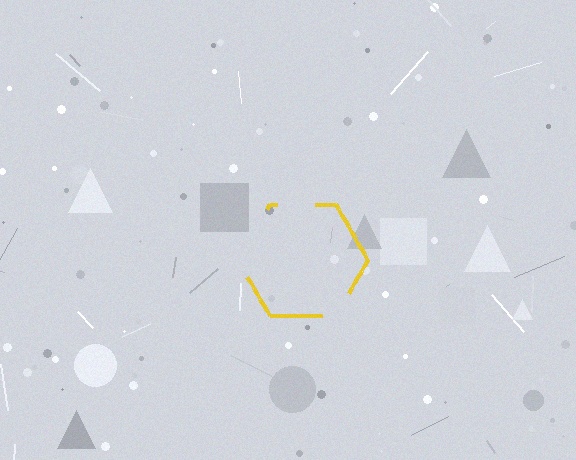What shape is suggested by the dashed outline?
The dashed outline suggests a hexagon.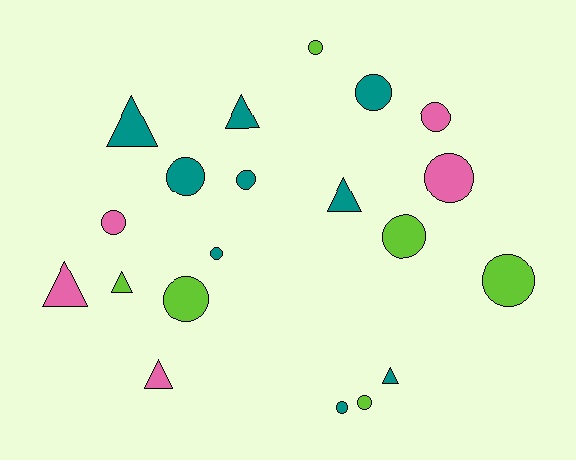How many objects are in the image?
There are 20 objects.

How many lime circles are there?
There are 5 lime circles.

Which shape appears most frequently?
Circle, with 13 objects.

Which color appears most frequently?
Teal, with 9 objects.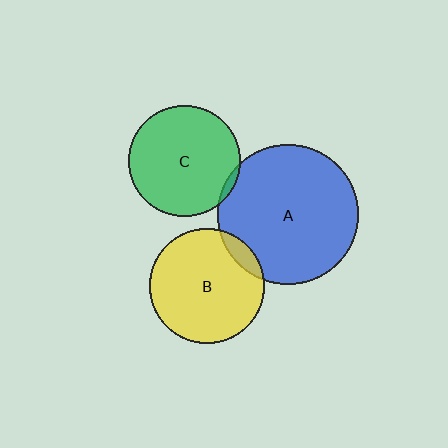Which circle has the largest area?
Circle A (blue).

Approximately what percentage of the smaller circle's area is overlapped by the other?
Approximately 5%.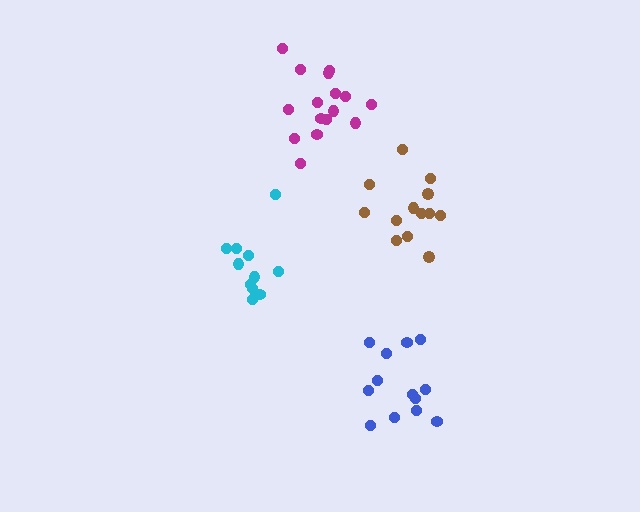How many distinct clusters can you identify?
There are 4 distinct clusters.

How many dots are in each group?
Group 1: 16 dots, Group 2: 13 dots, Group 3: 13 dots, Group 4: 11 dots (53 total).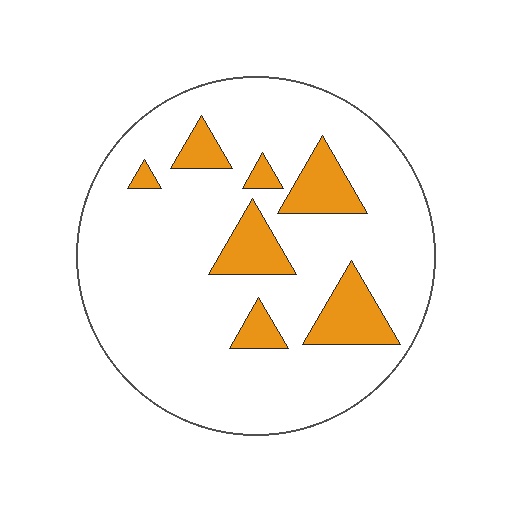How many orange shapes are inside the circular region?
7.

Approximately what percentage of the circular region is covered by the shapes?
Approximately 15%.